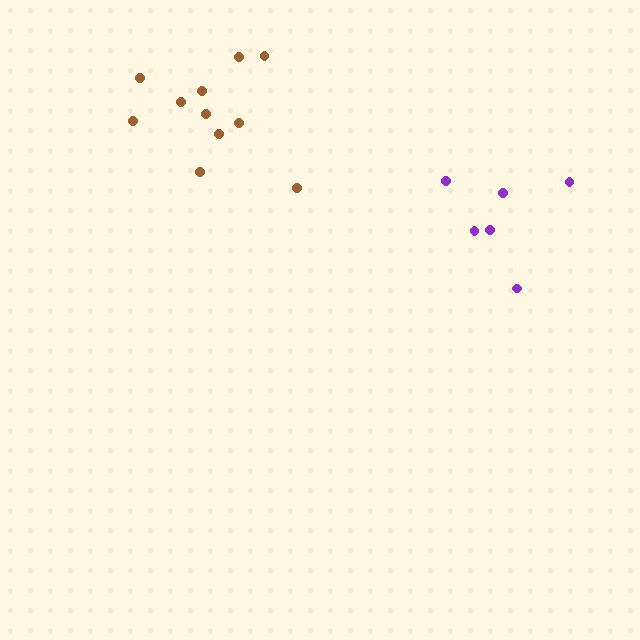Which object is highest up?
The brown cluster is topmost.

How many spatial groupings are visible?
There are 2 spatial groupings.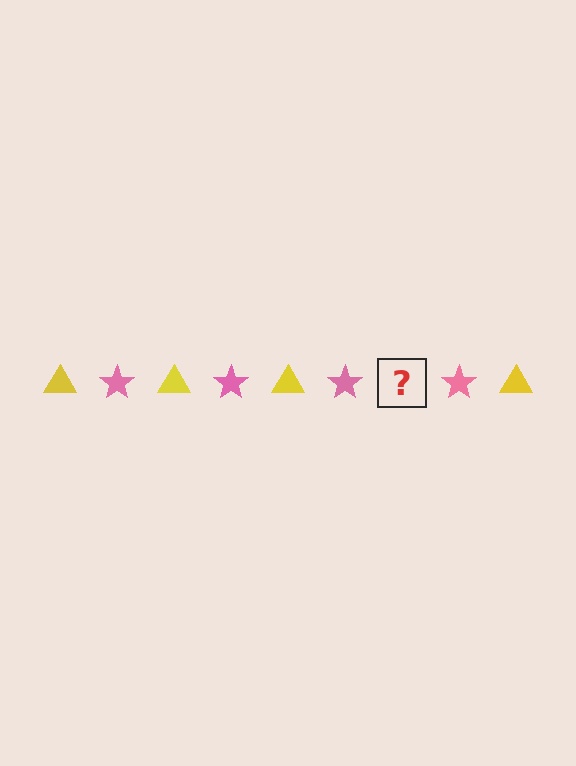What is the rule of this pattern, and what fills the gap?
The rule is that the pattern alternates between yellow triangle and pink star. The gap should be filled with a yellow triangle.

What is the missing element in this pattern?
The missing element is a yellow triangle.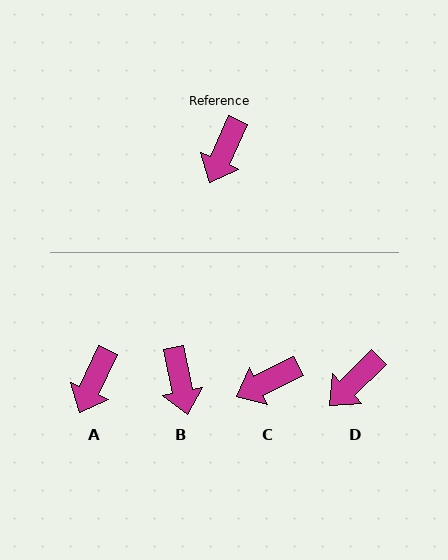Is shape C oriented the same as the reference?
No, it is off by about 40 degrees.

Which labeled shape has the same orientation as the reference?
A.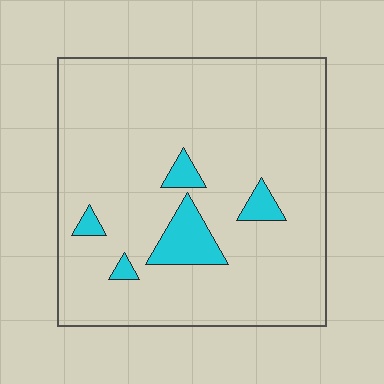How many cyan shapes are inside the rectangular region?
5.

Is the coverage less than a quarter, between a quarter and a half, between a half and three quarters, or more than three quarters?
Less than a quarter.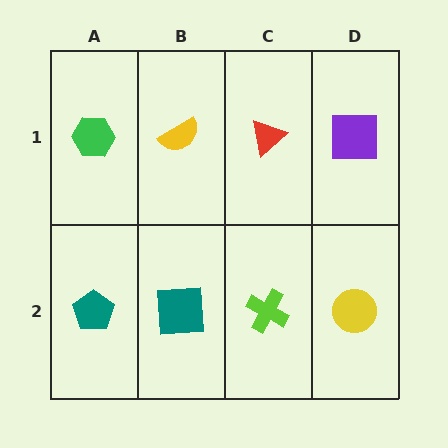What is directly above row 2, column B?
A yellow semicircle.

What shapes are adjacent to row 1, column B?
A teal square (row 2, column B), a green hexagon (row 1, column A), a red triangle (row 1, column C).